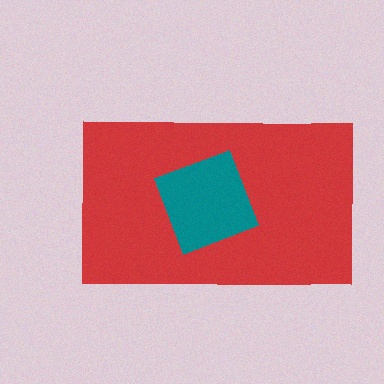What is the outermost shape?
The red rectangle.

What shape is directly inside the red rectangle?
The teal square.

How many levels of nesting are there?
2.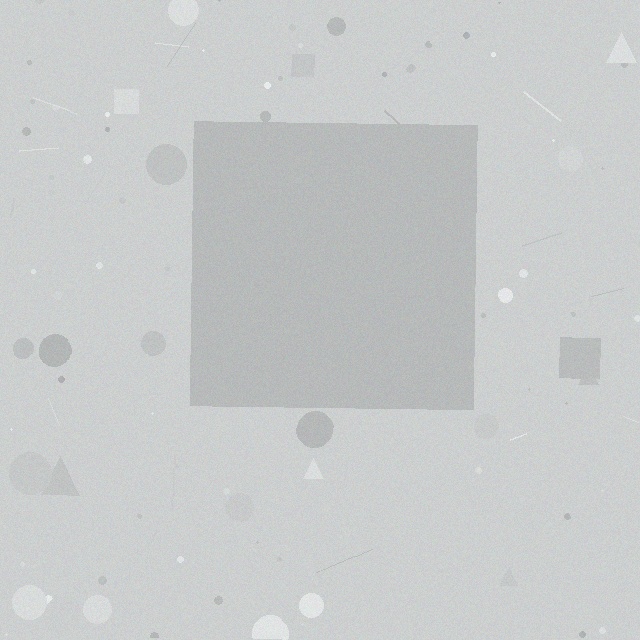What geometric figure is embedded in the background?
A square is embedded in the background.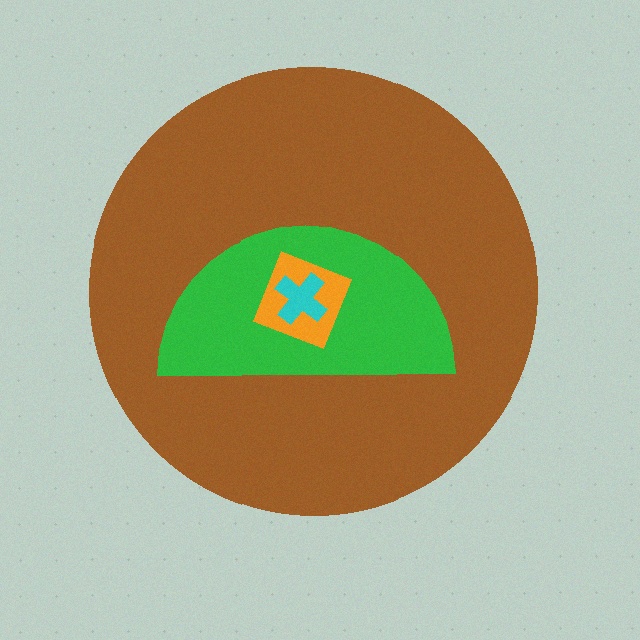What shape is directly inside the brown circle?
The green semicircle.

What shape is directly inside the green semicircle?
The orange diamond.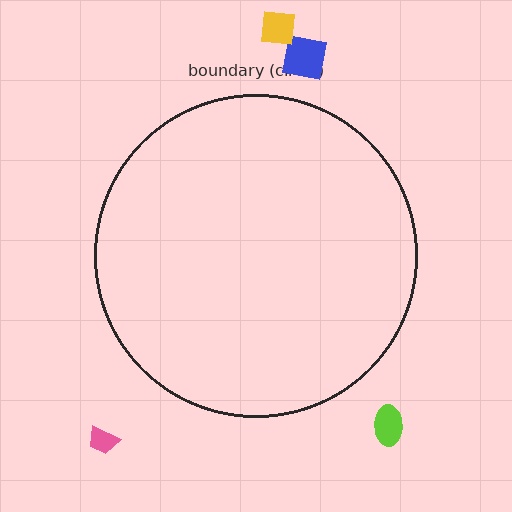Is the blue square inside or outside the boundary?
Outside.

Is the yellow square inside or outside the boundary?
Outside.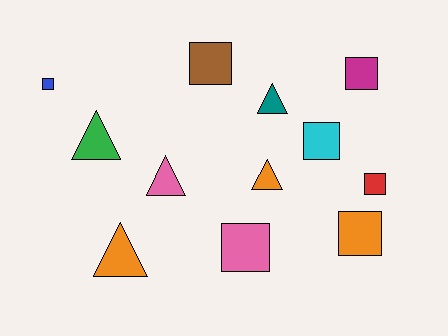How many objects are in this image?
There are 12 objects.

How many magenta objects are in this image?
There is 1 magenta object.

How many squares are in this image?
There are 7 squares.